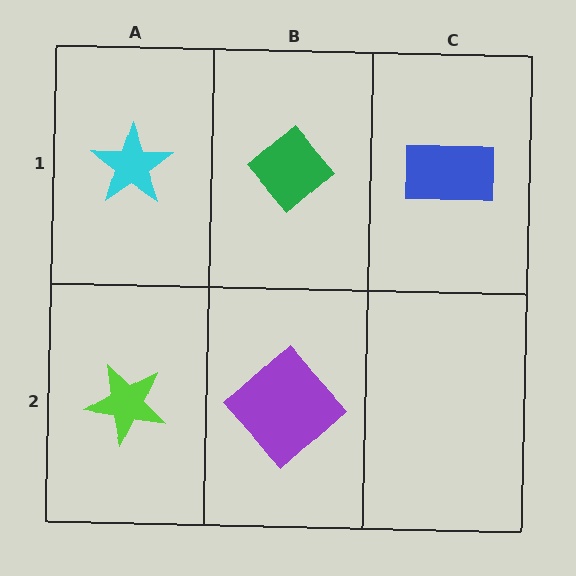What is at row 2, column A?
A lime star.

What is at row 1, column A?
A cyan star.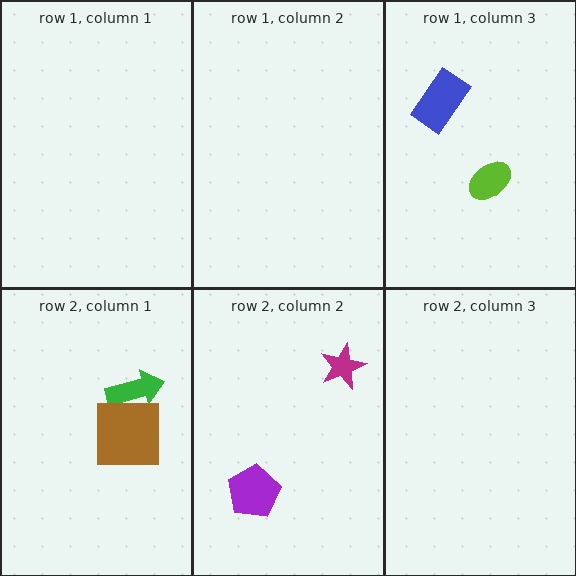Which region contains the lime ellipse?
The row 1, column 3 region.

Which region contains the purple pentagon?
The row 2, column 2 region.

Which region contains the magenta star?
The row 2, column 2 region.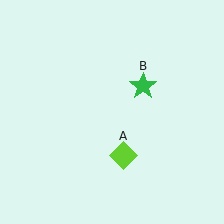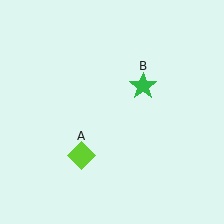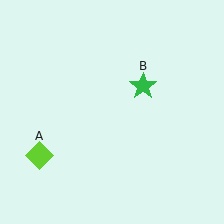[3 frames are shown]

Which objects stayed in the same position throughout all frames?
Green star (object B) remained stationary.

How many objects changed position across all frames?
1 object changed position: lime diamond (object A).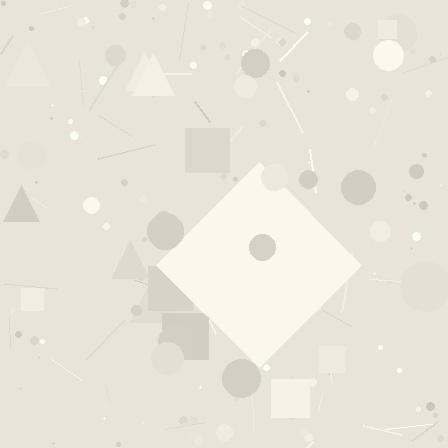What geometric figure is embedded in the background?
A diamond is embedded in the background.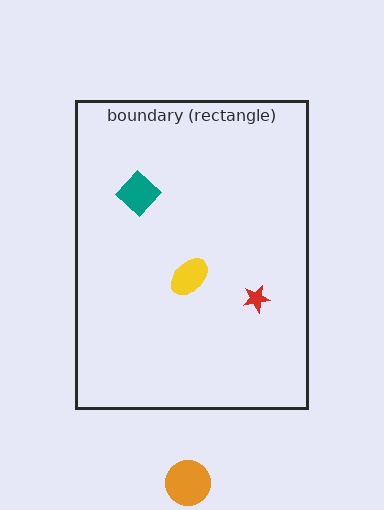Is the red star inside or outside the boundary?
Inside.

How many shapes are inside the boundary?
3 inside, 1 outside.